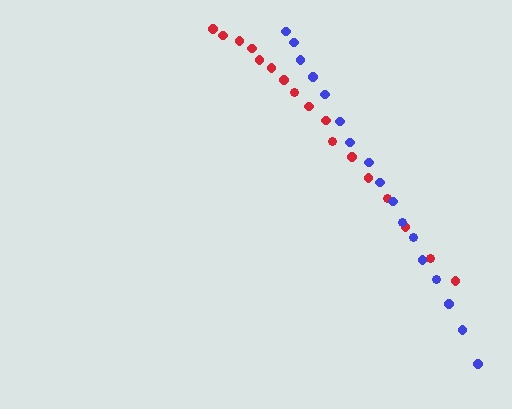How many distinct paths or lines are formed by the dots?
There are 2 distinct paths.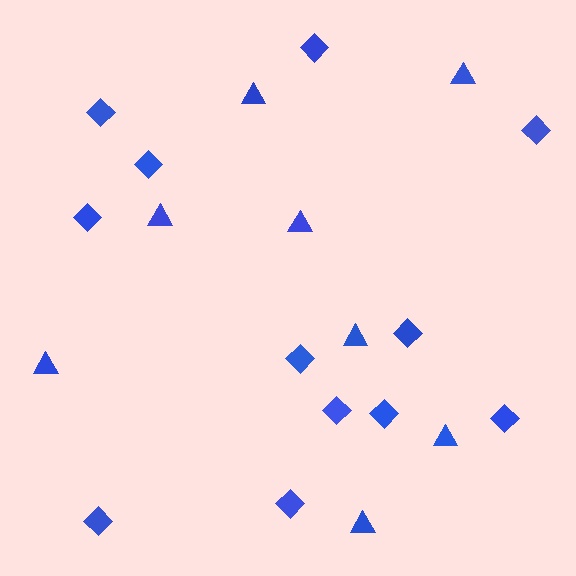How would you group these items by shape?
There are 2 groups: one group of diamonds (12) and one group of triangles (8).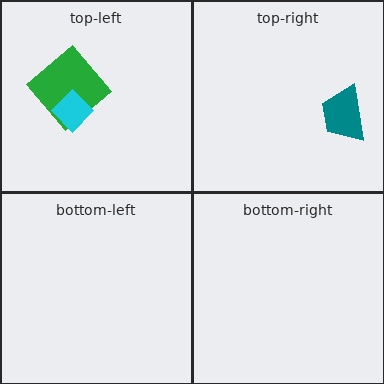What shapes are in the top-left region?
The green diamond, the cyan diamond.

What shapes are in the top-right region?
The teal trapezoid.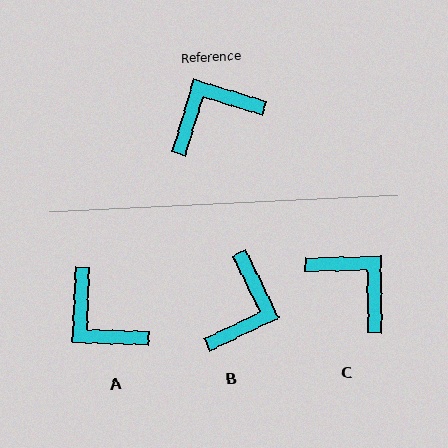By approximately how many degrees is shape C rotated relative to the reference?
Approximately 72 degrees clockwise.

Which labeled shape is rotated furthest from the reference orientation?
B, about 137 degrees away.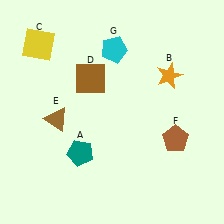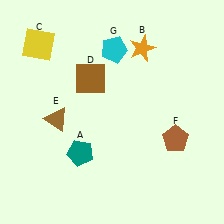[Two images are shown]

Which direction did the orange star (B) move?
The orange star (B) moved up.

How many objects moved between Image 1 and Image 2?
1 object moved between the two images.